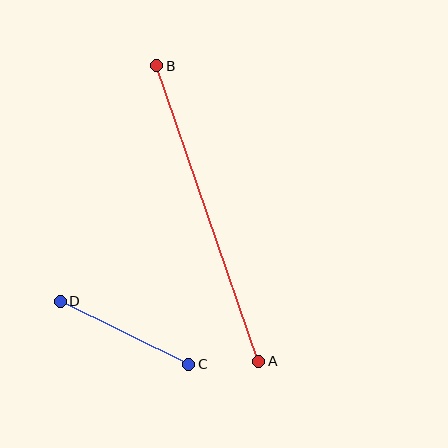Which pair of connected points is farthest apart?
Points A and B are farthest apart.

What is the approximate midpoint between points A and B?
The midpoint is at approximately (208, 214) pixels.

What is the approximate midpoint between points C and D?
The midpoint is at approximately (124, 333) pixels.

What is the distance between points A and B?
The distance is approximately 313 pixels.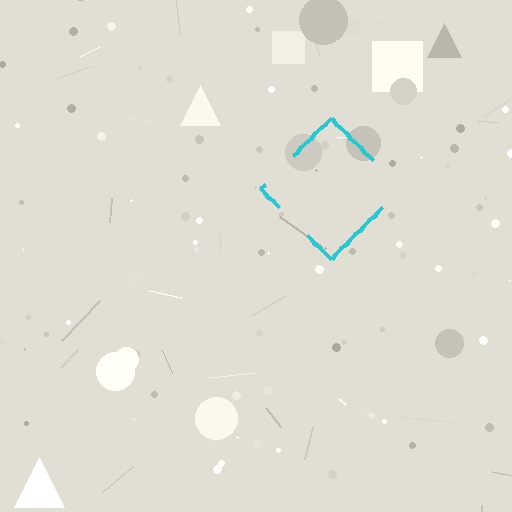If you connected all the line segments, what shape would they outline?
They would outline a diamond.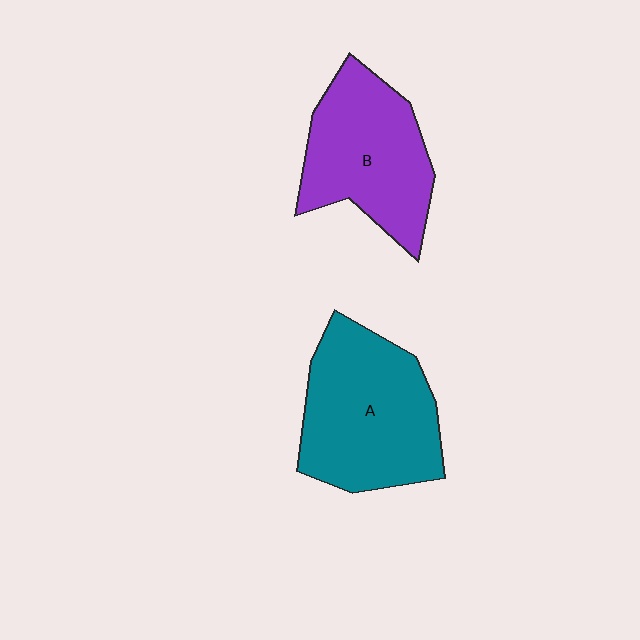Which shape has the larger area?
Shape A (teal).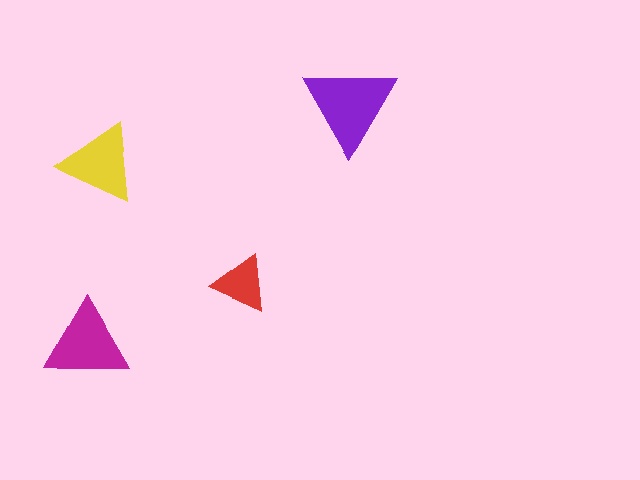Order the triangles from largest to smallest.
the purple one, the magenta one, the yellow one, the red one.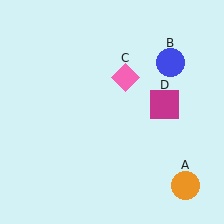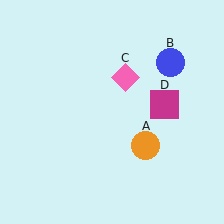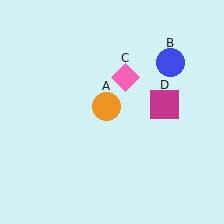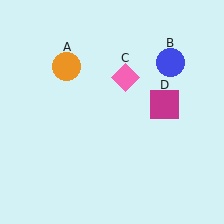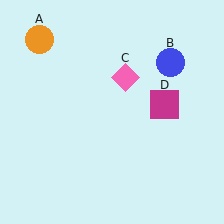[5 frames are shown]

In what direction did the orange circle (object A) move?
The orange circle (object A) moved up and to the left.